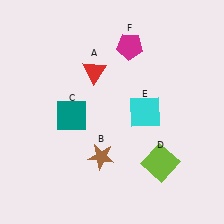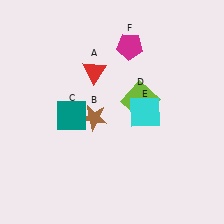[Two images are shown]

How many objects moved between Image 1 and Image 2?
2 objects moved between the two images.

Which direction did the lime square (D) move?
The lime square (D) moved up.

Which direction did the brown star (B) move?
The brown star (B) moved up.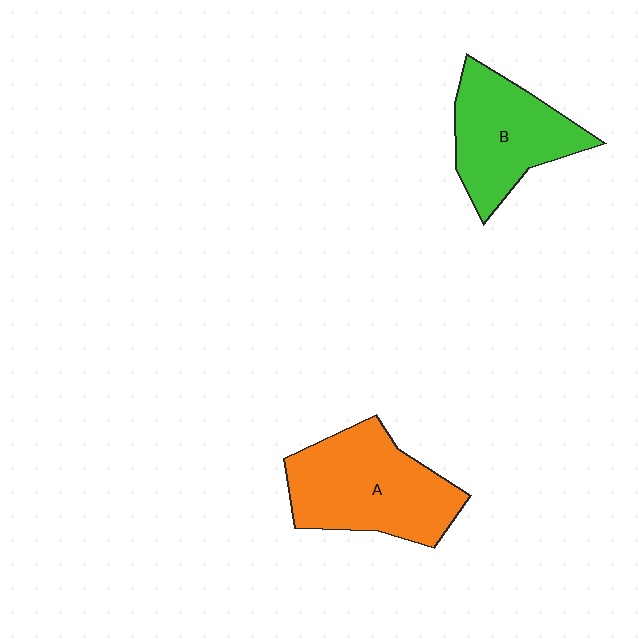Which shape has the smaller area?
Shape B (green).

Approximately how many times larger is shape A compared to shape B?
Approximately 1.2 times.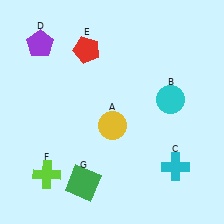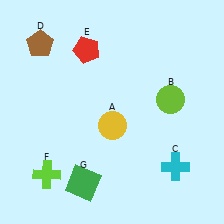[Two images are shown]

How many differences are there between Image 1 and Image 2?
There are 2 differences between the two images.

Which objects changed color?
B changed from cyan to lime. D changed from purple to brown.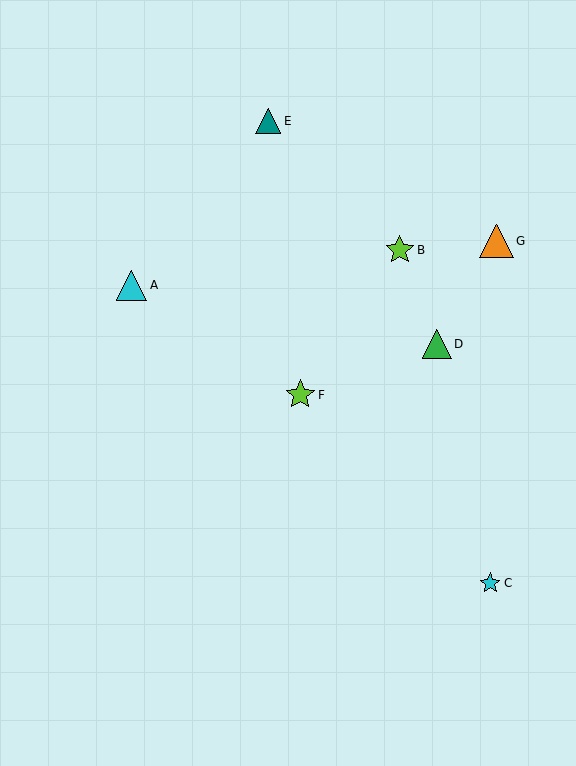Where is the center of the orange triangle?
The center of the orange triangle is at (497, 241).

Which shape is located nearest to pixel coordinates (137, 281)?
The cyan triangle (labeled A) at (131, 285) is nearest to that location.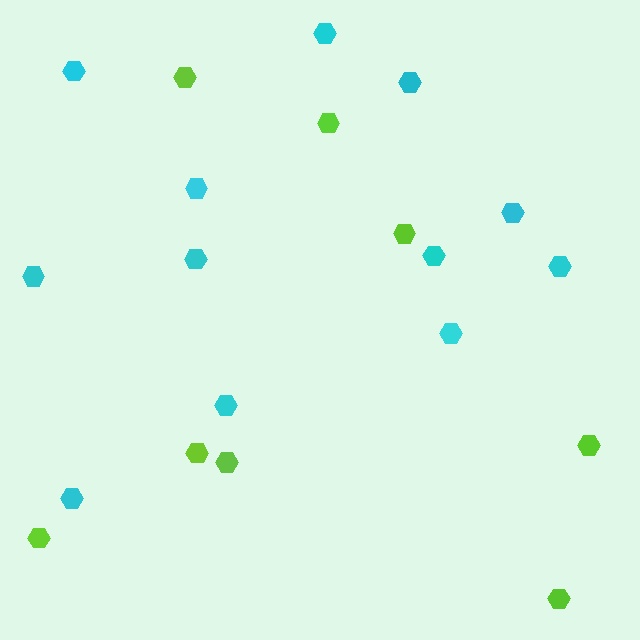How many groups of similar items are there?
There are 2 groups: one group of cyan hexagons (12) and one group of lime hexagons (8).